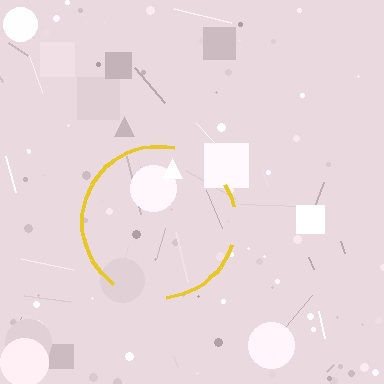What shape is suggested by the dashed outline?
The dashed outline suggests a circle.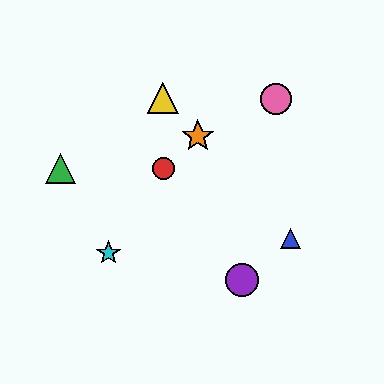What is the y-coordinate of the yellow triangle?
The yellow triangle is at y≈98.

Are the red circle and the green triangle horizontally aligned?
Yes, both are at y≈169.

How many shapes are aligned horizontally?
2 shapes (the red circle, the green triangle) are aligned horizontally.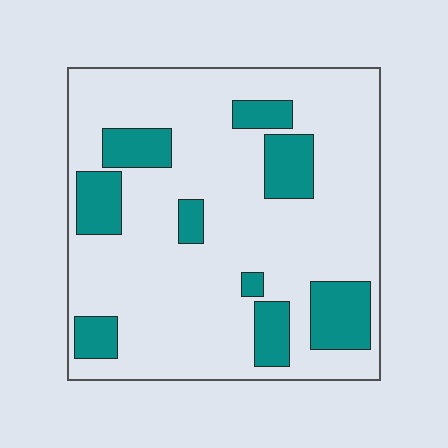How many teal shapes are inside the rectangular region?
9.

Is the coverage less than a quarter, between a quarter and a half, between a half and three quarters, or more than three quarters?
Less than a quarter.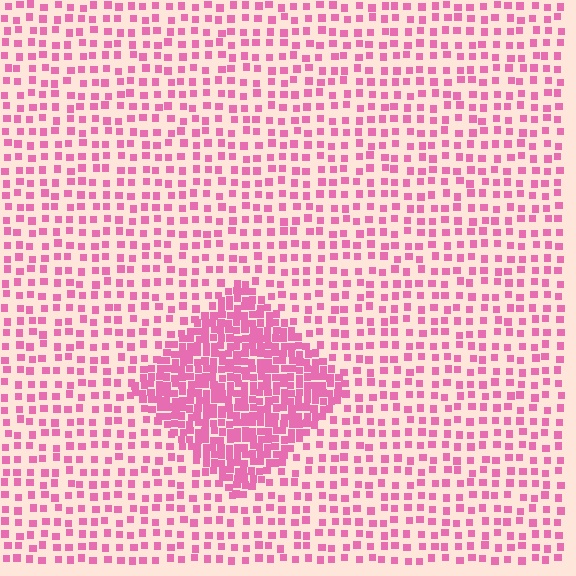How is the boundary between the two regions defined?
The boundary is defined by a change in element density (approximately 2.6x ratio). All elements are the same color, size, and shape.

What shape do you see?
I see a diamond.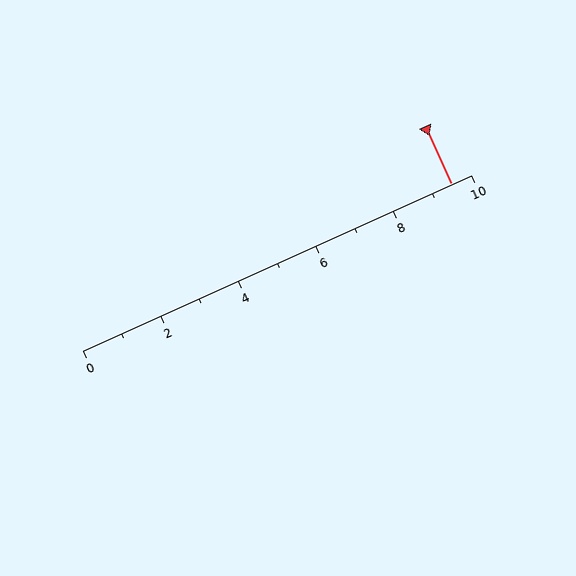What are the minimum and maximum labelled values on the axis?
The axis runs from 0 to 10.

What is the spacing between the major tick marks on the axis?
The major ticks are spaced 2 apart.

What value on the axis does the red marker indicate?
The marker indicates approximately 9.5.